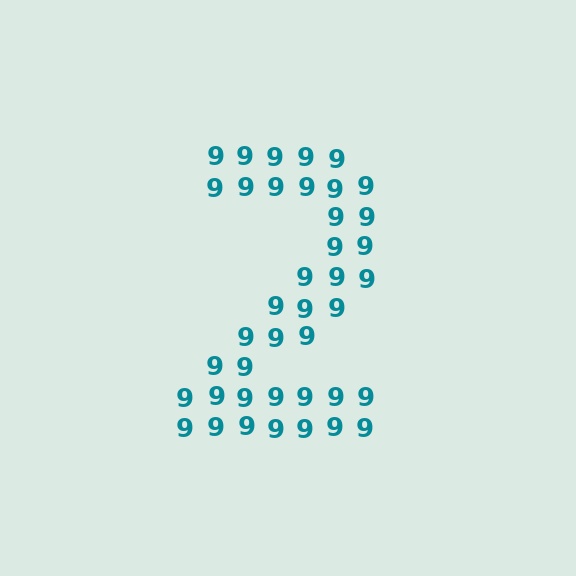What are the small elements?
The small elements are digit 9's.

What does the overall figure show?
The overall figure shows the digit 2.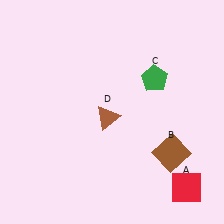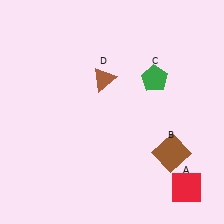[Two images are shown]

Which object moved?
The brown triangle (D) moved up.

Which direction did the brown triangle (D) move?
The brown triangle (D) moved up.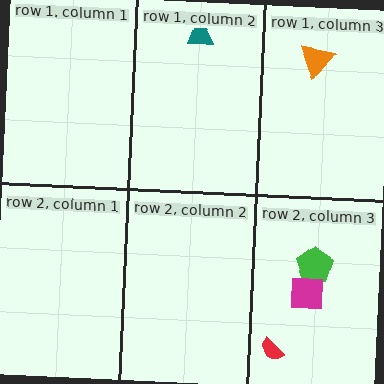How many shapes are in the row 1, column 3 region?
1.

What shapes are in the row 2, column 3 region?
The green pentagon, the magenta square, the red semicircle.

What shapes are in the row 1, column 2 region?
The teal trapezoid.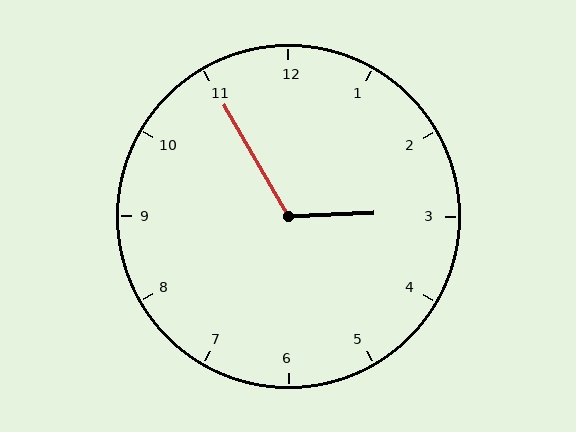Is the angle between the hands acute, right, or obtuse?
It is obtuse.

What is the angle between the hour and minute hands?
Approximately 118 degrees.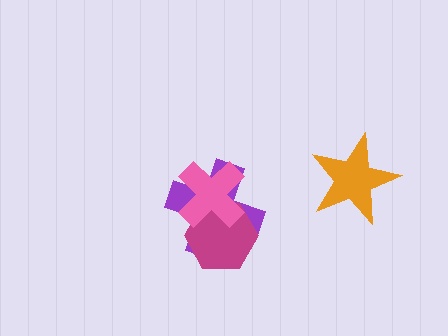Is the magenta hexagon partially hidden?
Yes, it is partially covered by another shape.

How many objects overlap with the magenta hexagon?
2 objects overlap with the magenta hexagon.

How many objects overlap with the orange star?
0 objects overlap with the orange star.